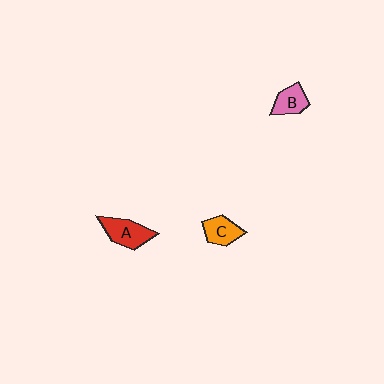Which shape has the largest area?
Shape A (red).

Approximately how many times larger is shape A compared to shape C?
Approximately 1.3 times.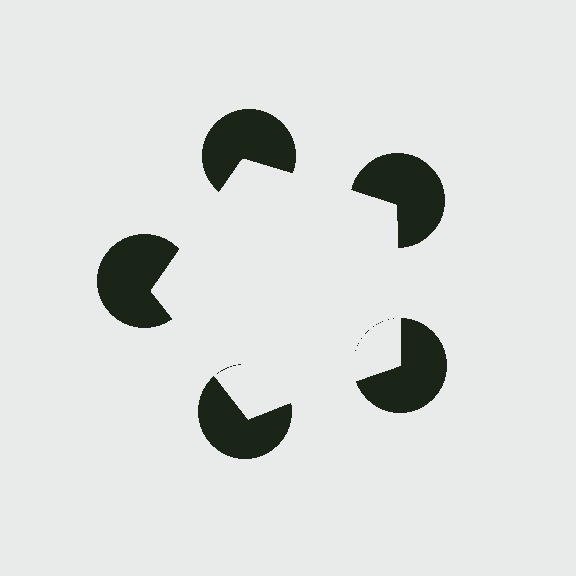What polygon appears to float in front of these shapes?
An illusory pentagon — its edges are inferred from the aligned wedge cuts in the pac-man discs, not physically drawn.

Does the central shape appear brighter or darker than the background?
It typically appears slightly brighter than the background, even though no actual brightness change is drawn.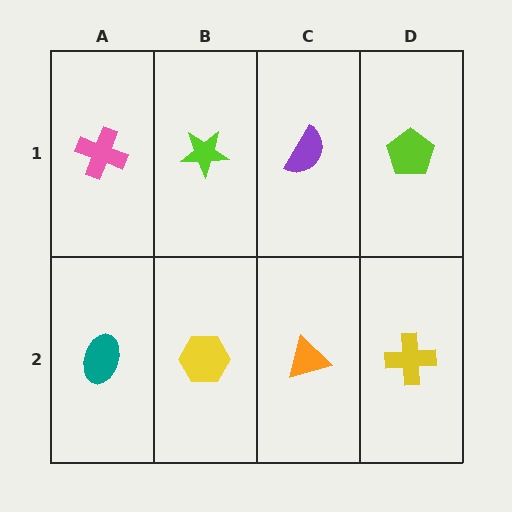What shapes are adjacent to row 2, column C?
A purple semicircle (row 1, column C), a yellow hexagon (row 2, column B), a yellow cross (row 2, column D).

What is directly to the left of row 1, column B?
A pink cross.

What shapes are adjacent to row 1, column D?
A yellow cross (row 2, column D), a purple semicircle (row 1, column C).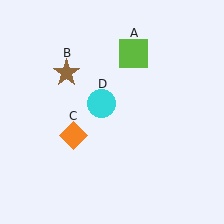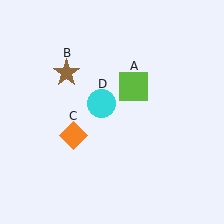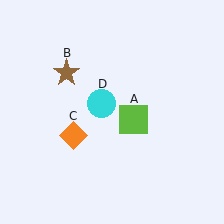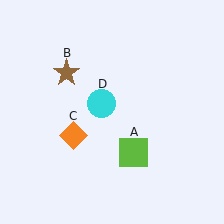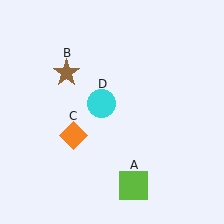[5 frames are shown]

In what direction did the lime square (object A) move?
The lime square (object A) moved down.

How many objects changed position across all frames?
1 object changed position: lime square (object A).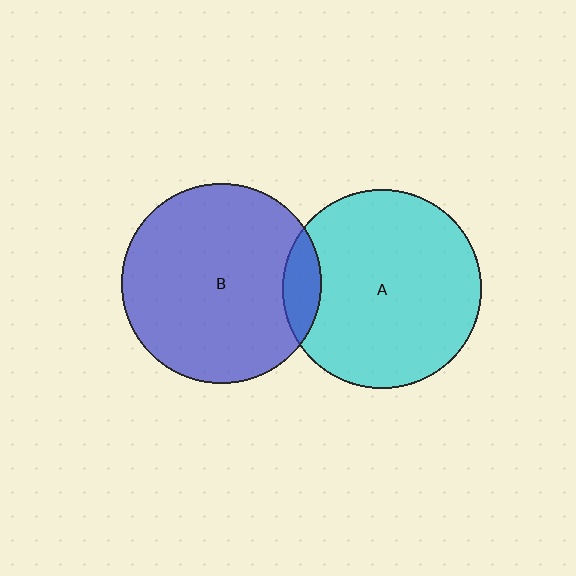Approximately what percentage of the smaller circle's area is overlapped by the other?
Approximately 10%.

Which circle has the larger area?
Circle B (blue).